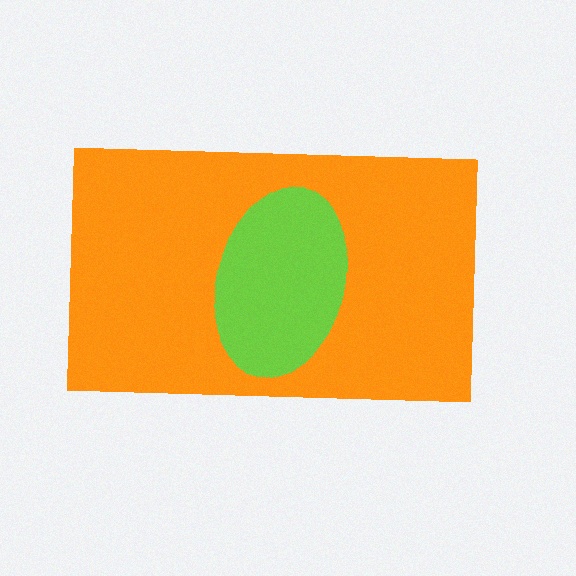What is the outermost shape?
The orange rectangle.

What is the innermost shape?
The lime ellipse.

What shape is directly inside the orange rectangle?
The lime ellipse.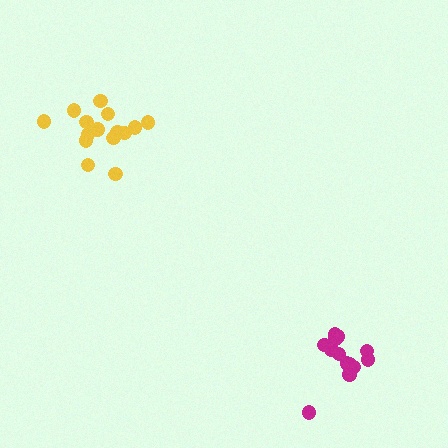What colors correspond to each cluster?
The clusters are colored: magenta, yellow.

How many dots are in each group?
Group 1: 13 dots, Group 2: 15 dots (28 total).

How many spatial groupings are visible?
There are 2 spatial groupings.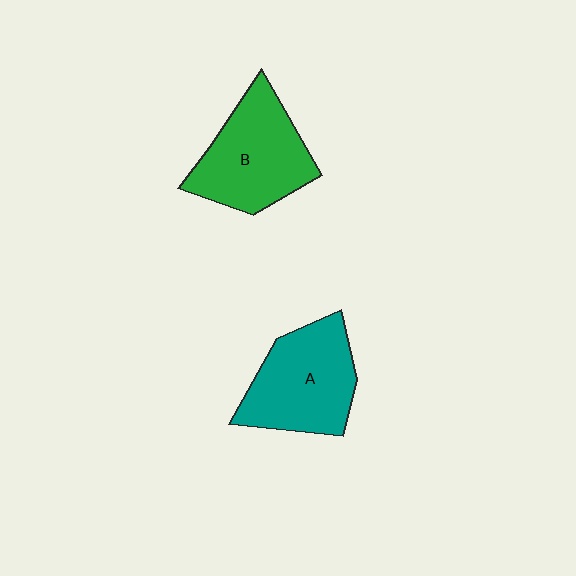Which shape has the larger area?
Shape B (green).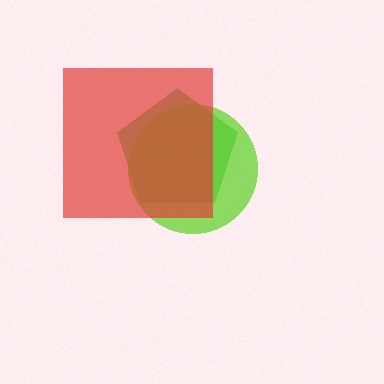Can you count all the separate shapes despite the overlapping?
Yes, there are 3 separate shapes.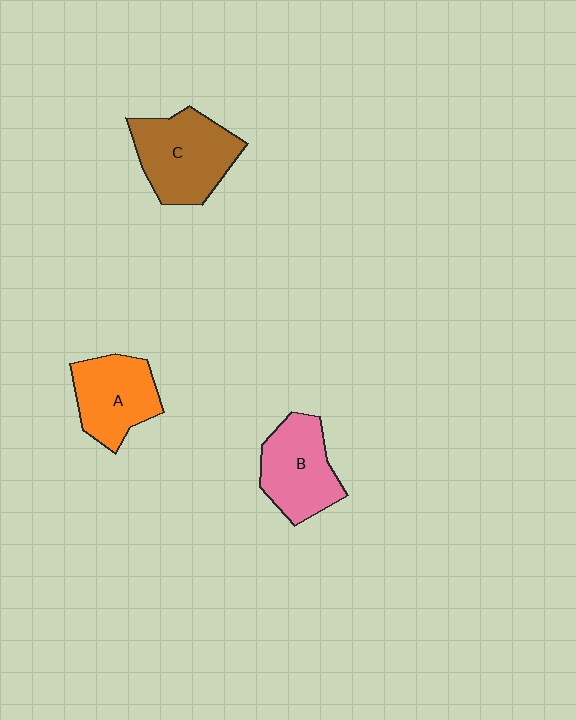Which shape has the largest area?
Shape C (brown).